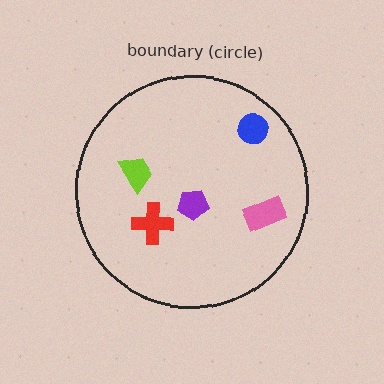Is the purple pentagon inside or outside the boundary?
Inside.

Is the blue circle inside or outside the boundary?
Inside.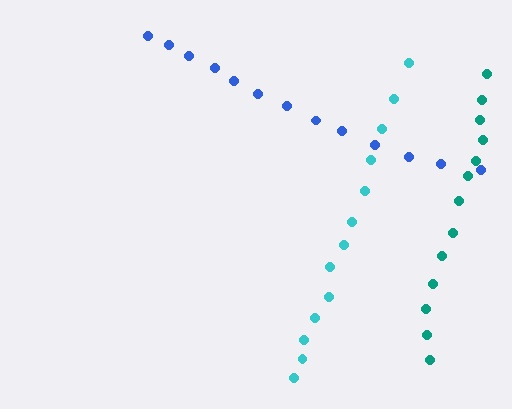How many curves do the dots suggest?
There are 3 distinct paths.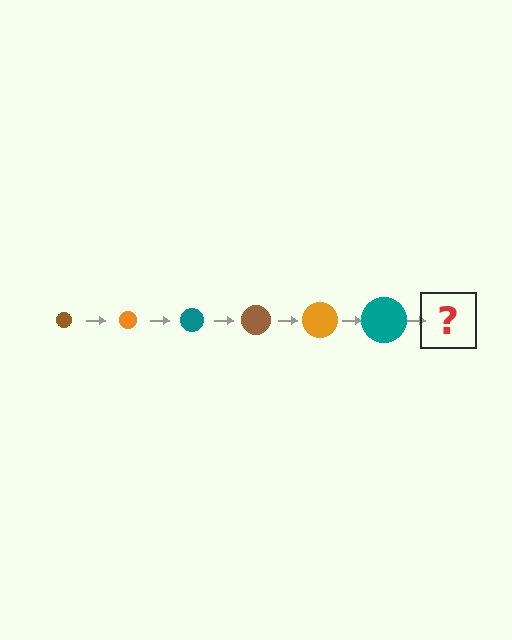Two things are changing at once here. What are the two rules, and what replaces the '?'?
The two rules are that the circle grows larger each step and the color cycles through brown, orange, and teal. The '?' should be a brown circle, larger than the previous one.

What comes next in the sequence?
The next element should be a brown circle, larger than the previous one.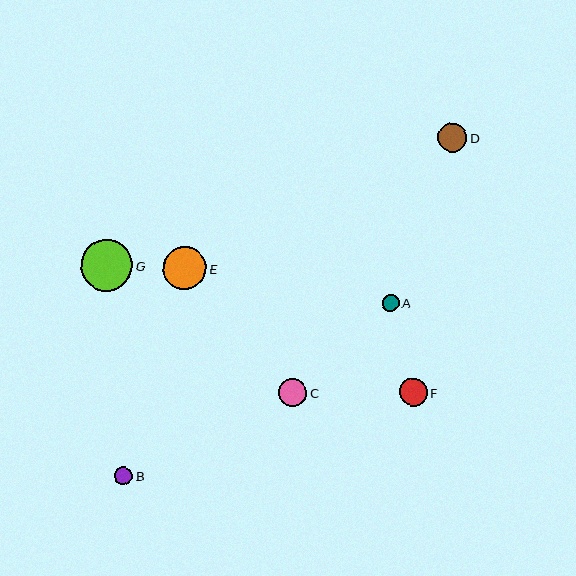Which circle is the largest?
Circle G is the largest with a size of approximately 51 pixels.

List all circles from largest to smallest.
From largest to smallest: G, E, D, C, F, B, A.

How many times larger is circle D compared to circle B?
Circle D is approximately 1.6 times the size of circle B.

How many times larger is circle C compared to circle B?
Circle C is approximately 1.6 times the size of circle B.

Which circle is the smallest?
Circle A is the smallest with a size of approximately 17 pixels.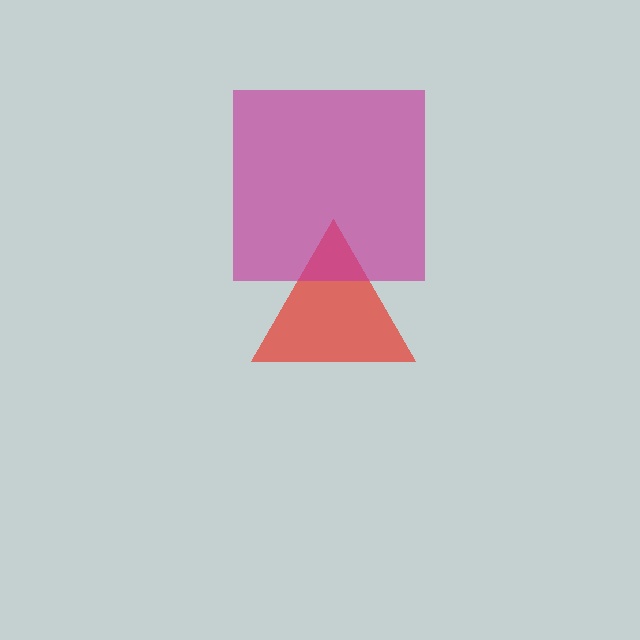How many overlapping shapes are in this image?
There are 2 overlapping shapes in the image.